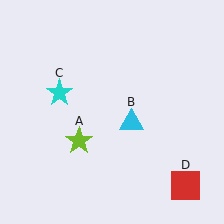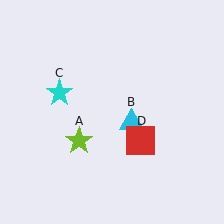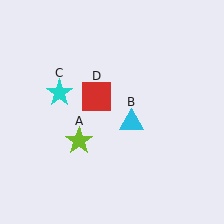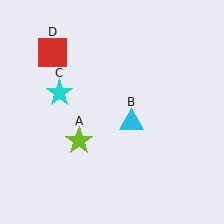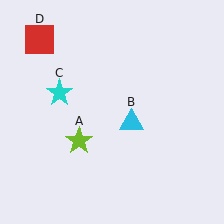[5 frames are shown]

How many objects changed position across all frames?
1 object changed position: red square (object D).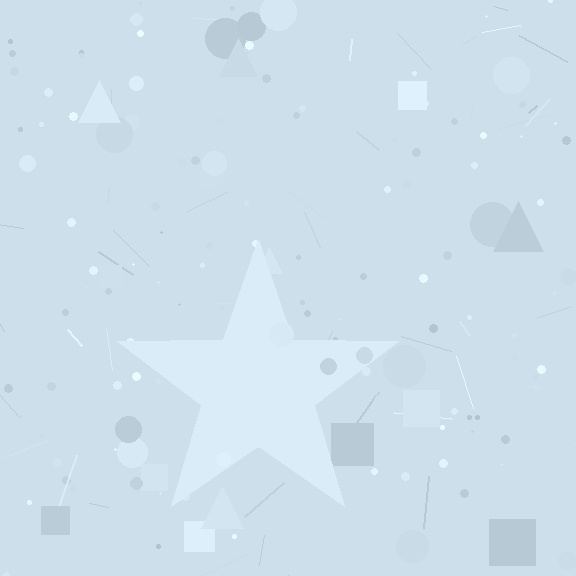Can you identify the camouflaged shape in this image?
The camouflaged shape is a star.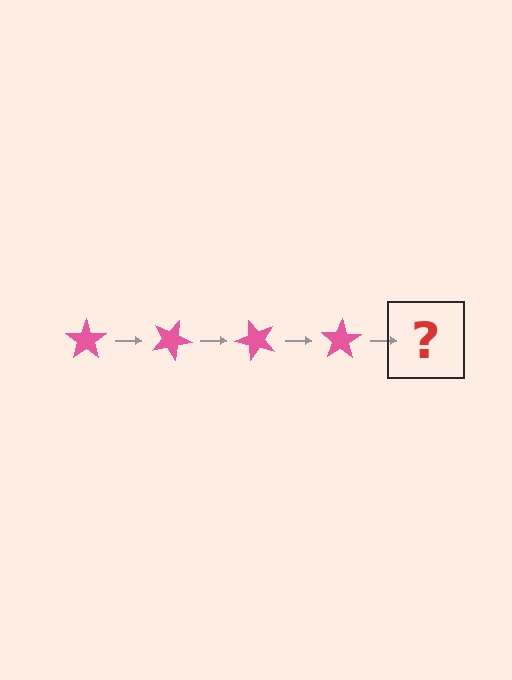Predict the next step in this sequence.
The next step is a pink star rotated 100 degrees.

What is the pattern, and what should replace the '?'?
The pattern is that the star rotates 25 degrees each step. The '?' should be a pink star rotated 100 degrees.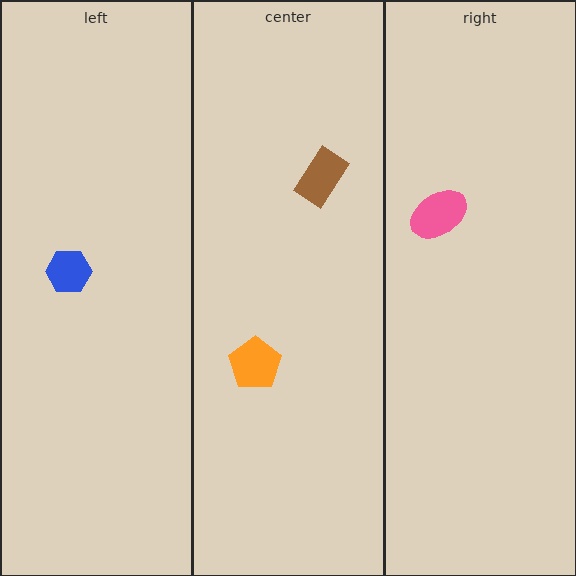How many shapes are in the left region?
1.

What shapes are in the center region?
The brown rectangle, the orange pentagon.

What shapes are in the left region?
The blue hexagon.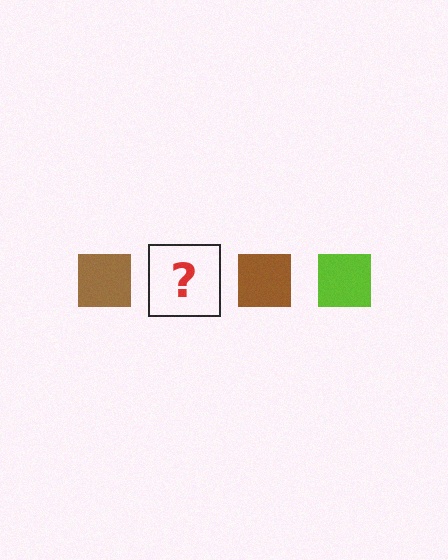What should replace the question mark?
The question mark should be replaced with a lime square.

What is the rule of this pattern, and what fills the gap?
The rule is that the pattern cycles through brown, lime squares. The gap should be filled with a lime square.